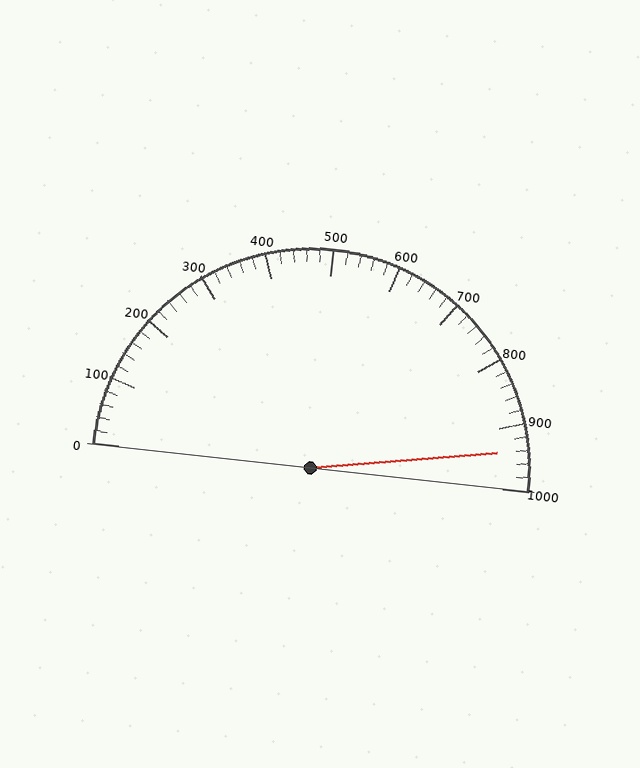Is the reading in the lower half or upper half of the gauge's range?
The reading is in the upper half of the range (0 to 1000).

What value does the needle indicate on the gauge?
The needle indicates approximately 940.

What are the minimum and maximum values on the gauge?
The gauge ranges from 0 to 1000.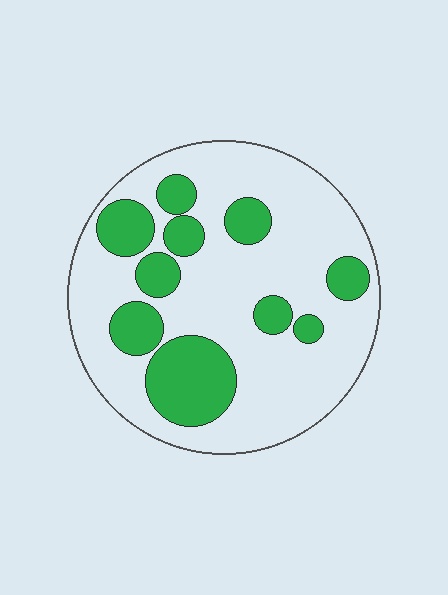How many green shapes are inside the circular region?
10.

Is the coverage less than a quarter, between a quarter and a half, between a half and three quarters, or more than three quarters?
Between a quarter and a half.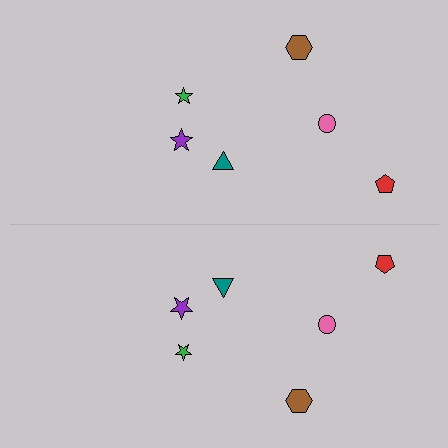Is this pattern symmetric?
Yes, this pattern has bilateral (reflection) symmetry.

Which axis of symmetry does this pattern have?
The pattern has a horizontal axis of symmetry running through the center of the image.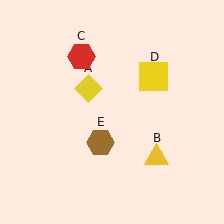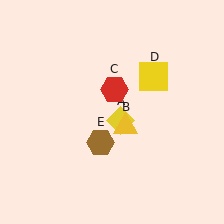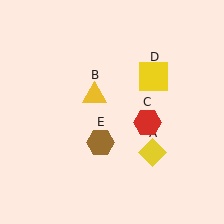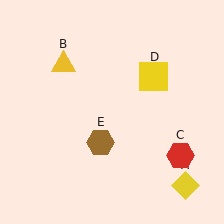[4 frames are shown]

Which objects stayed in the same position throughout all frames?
Yellow square (object D) and brown hexagon (object E) remained stationary.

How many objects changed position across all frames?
3 objects changed position: yellow diamond (object A), yellow triangle (object B), red hexagon (object C).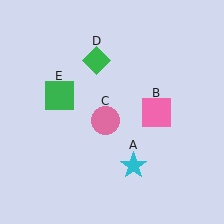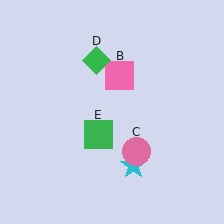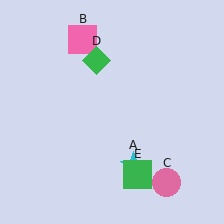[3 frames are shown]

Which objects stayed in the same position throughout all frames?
Cyan star (object A) and green diamond (object D) remained stationary.